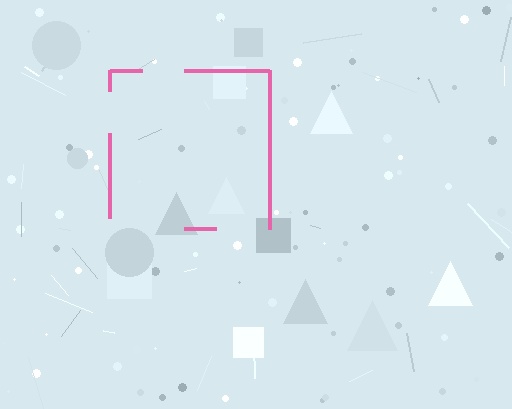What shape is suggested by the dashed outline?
The dashed outline suggests a square.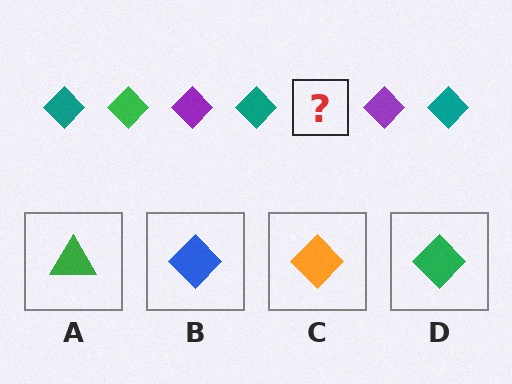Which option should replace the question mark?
Option D.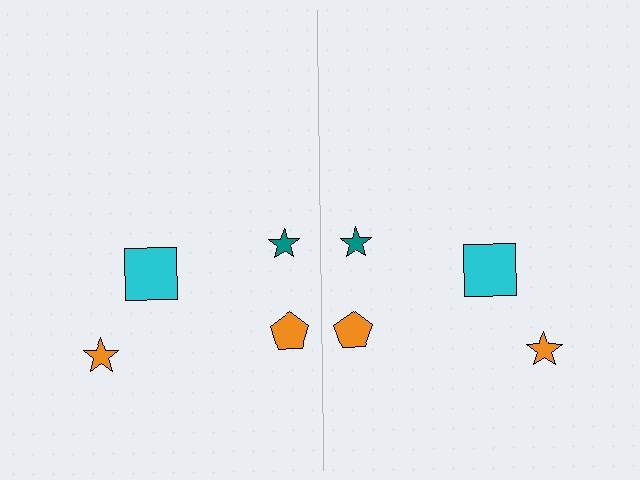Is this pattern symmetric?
Yes, this pattern has bilateral (reflection) symmetry.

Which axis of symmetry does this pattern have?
The pattern has a vertical axis of symmetry running through the center of the image.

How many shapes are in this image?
There are 8 shapes in this image.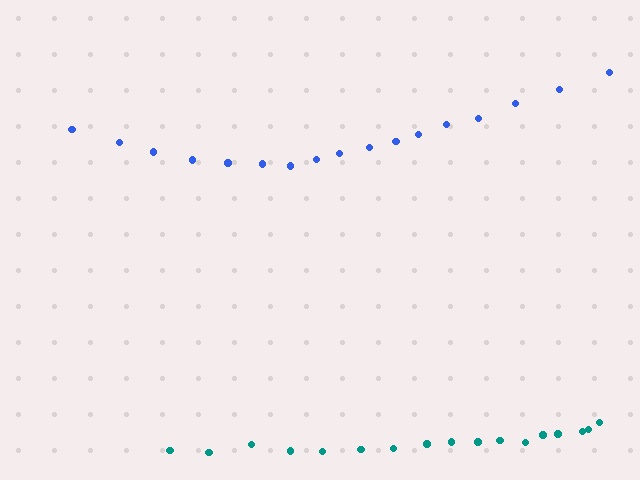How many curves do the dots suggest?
There are 2 distinct paths.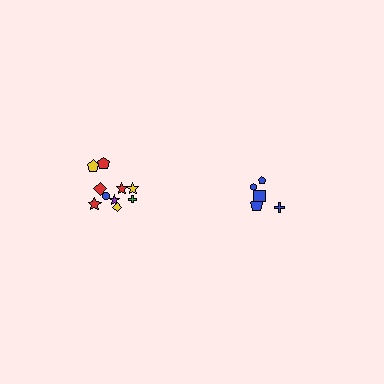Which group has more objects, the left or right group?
The left group.